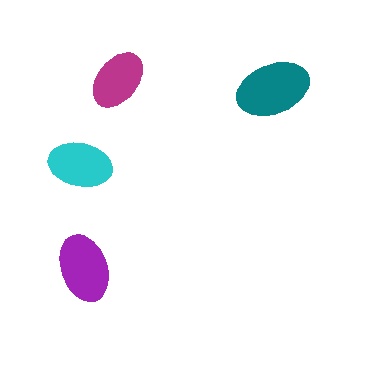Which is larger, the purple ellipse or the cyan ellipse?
The purple one.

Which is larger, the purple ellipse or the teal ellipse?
The teal one.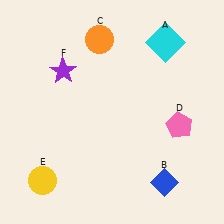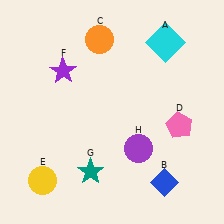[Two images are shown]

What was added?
A teal star (G), a purple circle (H) were added in Image 2.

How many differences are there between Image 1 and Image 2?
There are 2 differences between the two images.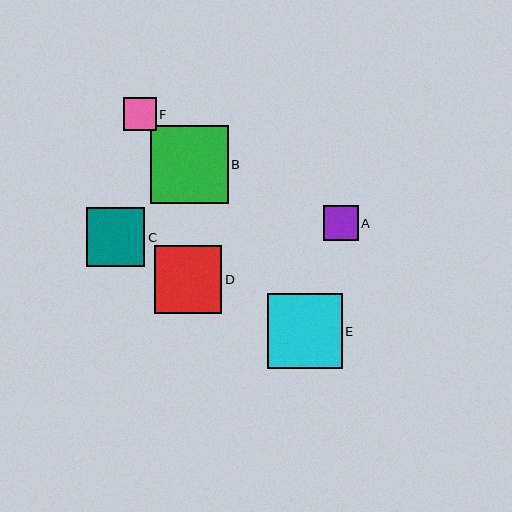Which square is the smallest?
Square F is the smallest with a size of approximately 32 pixels.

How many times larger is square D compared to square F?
Square D is approximately 2.1 times the size of square F.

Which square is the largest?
Square B is the largest with a size of approximately 78 pixels.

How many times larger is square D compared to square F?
Square D is approximately 2.1 times the size of square F.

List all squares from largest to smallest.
From largest to smallest: B, E, D, C, A, F.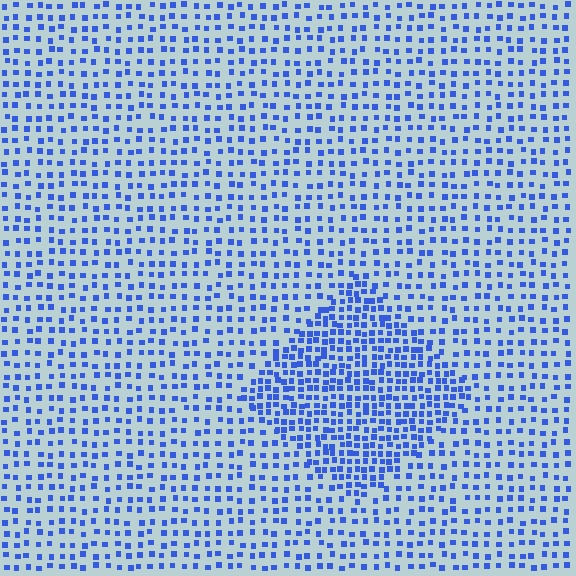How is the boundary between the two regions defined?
The boundary is defined by a change in element density (approximately 2.0x ratio). All elements are the same color, size, and shape.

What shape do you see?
I see a diamond.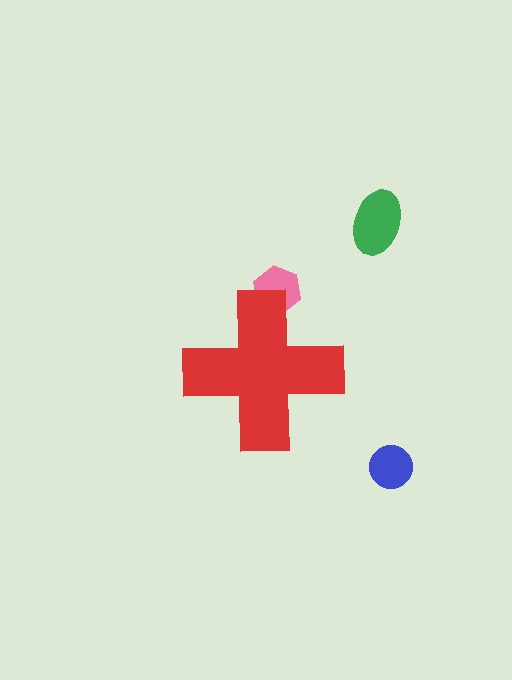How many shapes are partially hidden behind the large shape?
1 shape is partially hidden.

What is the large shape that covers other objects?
A red cross.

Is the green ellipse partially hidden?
No, the green ellipse is fully visible.